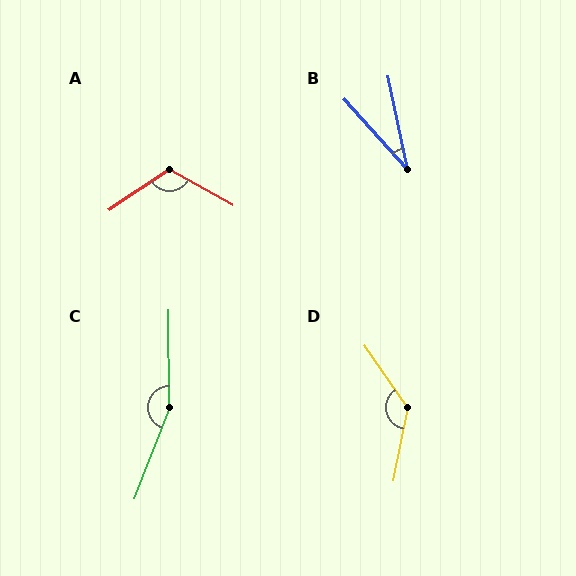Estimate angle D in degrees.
Approximately 134 degrees.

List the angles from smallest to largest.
B (30°), A (117°), D (134°), C (159°).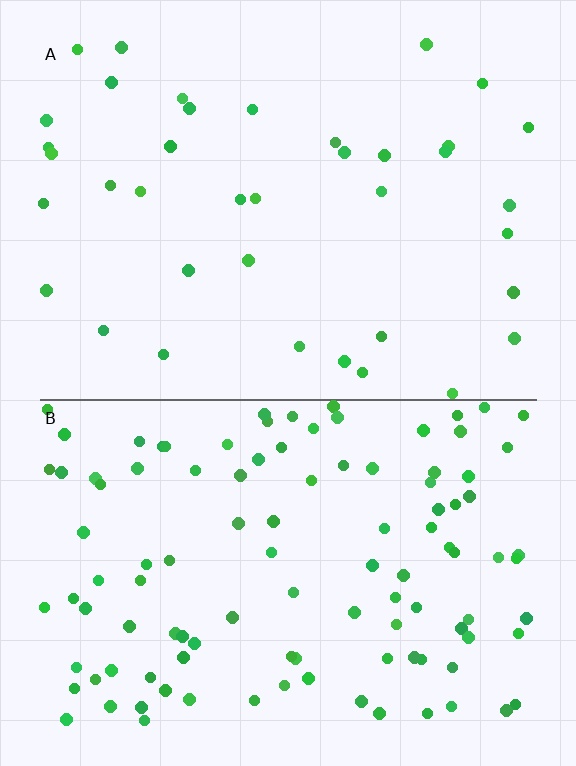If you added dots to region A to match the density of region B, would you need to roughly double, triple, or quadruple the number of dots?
Approximately triple.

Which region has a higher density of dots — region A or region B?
B (the bottom).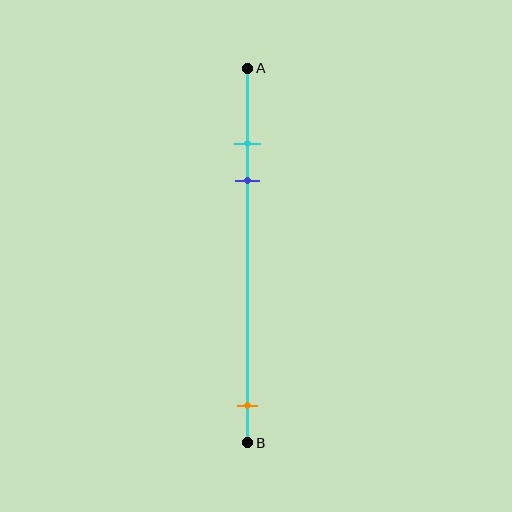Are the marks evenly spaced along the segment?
No, the marks are not evenly spaced.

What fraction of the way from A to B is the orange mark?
The orange mark is approximately 90% (0.9) of the way from A to B.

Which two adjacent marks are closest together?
The cyan and blue marks are the closest adjacent pair.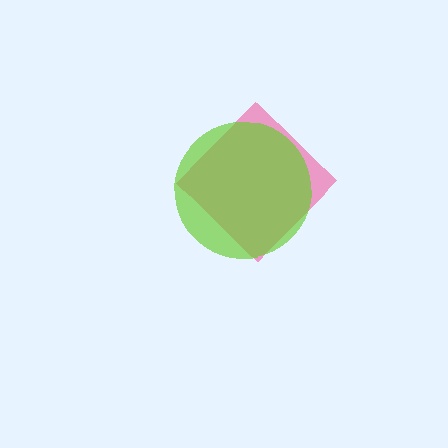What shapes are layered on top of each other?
The layered shapes are: a pink diamond, a lime circle.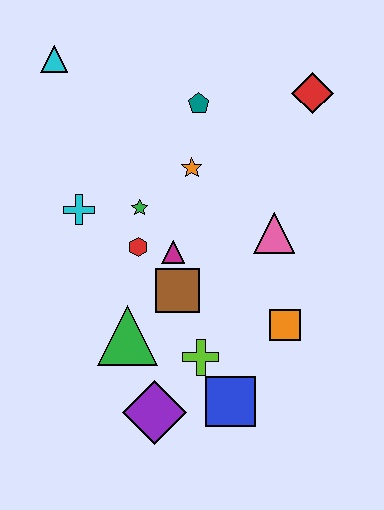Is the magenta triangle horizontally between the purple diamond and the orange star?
Yes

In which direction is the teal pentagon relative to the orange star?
The teal pentagon is above the orange star.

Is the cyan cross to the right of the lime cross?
No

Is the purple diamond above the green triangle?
No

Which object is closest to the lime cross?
The blue square is closest to the lime cross.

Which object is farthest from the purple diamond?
The cyan triangle is farthest from the purple diamond.